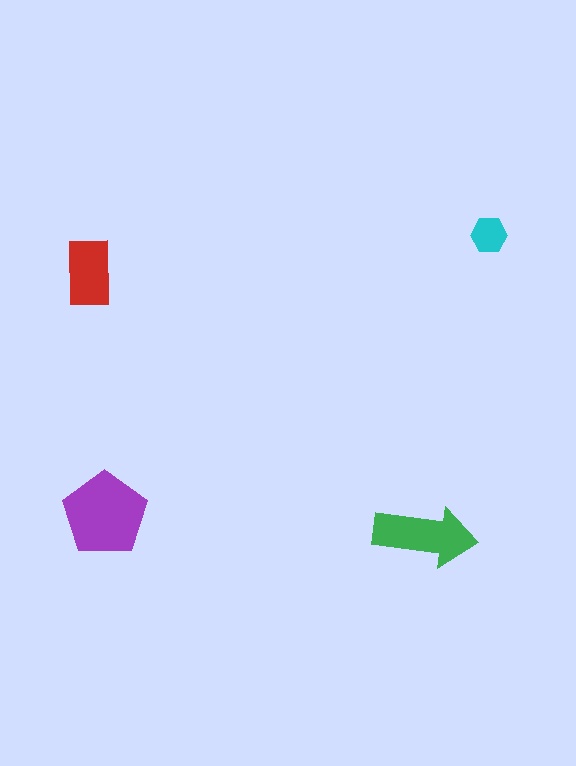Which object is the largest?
The purple pentagon.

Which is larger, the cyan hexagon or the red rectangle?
The red rectangle.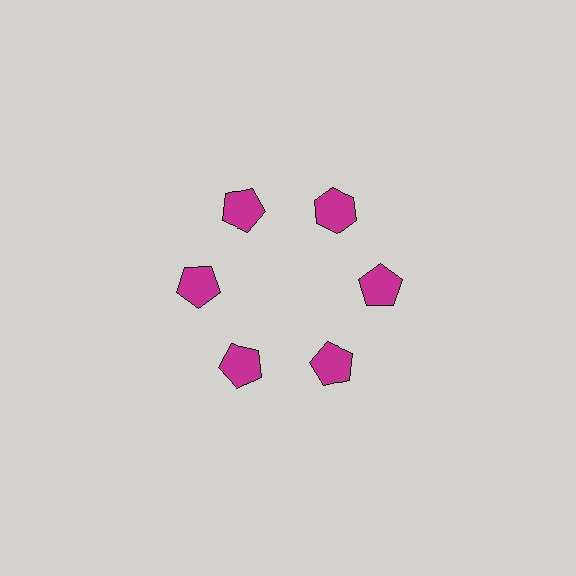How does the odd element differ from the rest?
It has a different shape: hexagon instead of pentagon.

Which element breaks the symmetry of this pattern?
The magenta hexagon at roughly the 1 o'clock position breaks the symmetry. All other shapes are magenta pentagons.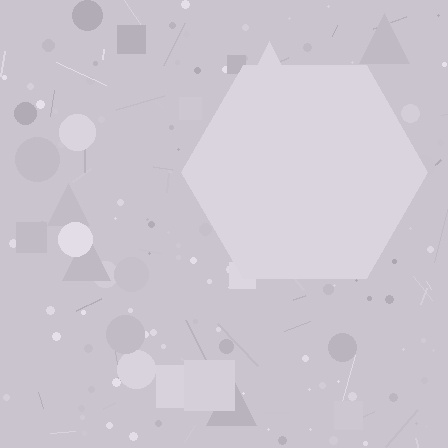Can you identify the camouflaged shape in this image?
The camouflaged shape is a hexagon.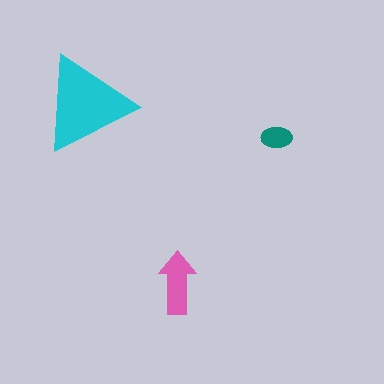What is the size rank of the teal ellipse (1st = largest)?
3rd.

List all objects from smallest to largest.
The teal ellipse, the pink arrow, the cyan triangle.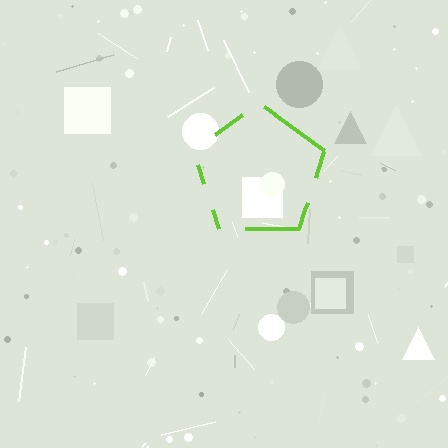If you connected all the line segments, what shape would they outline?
They would outline a pentagon.